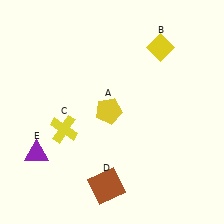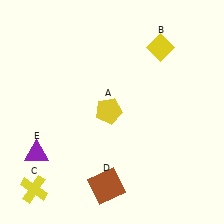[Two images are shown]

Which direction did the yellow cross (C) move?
The yellow cross (C) moved down.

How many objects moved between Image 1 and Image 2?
1 object moved between the two images.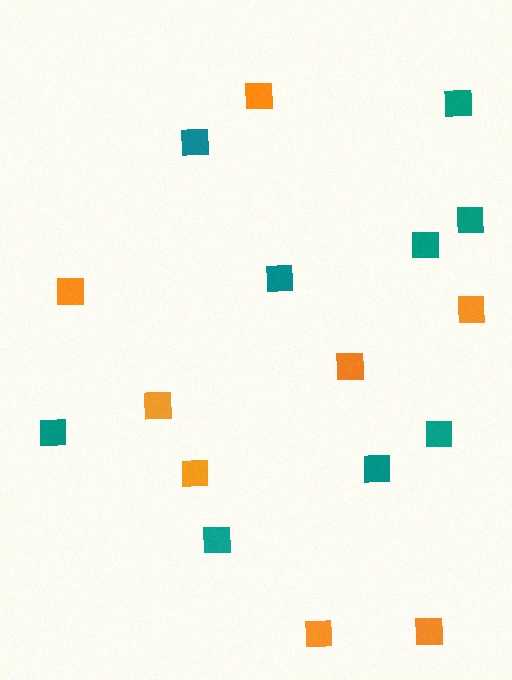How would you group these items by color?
There are 2 groups: one group of orange squares (8) and one group of teal squares (9).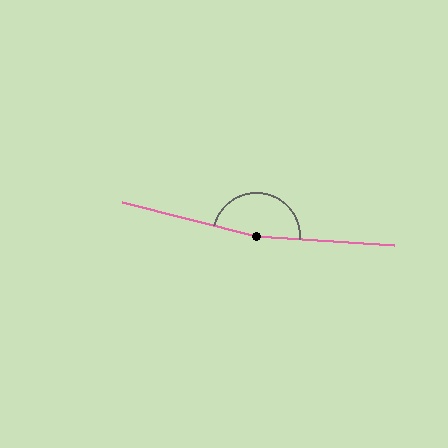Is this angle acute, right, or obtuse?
It is obtuse.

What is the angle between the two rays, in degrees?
Approximately 170 degrees.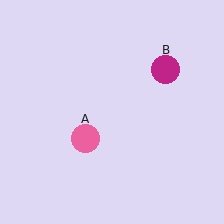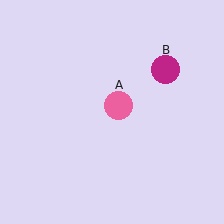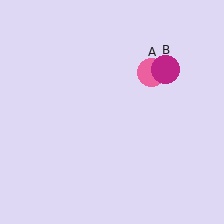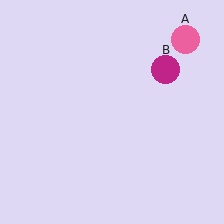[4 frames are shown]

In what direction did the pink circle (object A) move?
The pink circle (object A) moved up and to the right.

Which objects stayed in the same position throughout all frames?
Magenta circle (object B) remained stationary.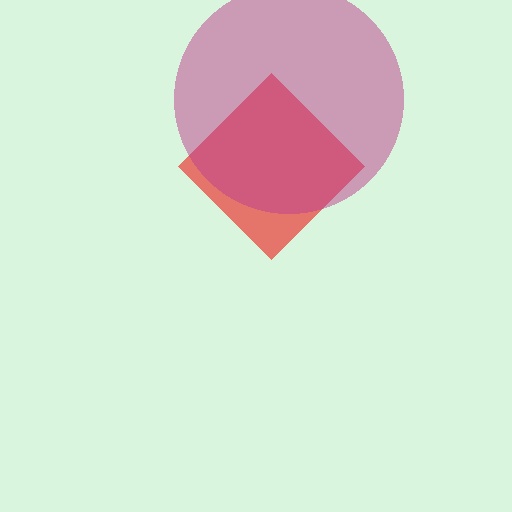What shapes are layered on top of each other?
The layered shapes are: a red diamond, a magenta circle.